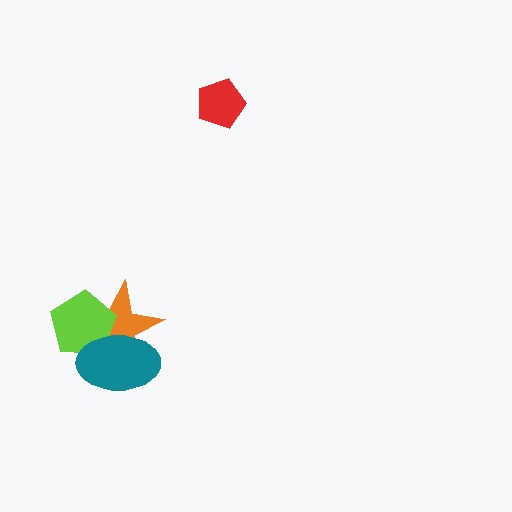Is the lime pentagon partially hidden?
Yes, it is partially covered by another shape.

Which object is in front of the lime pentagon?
The teal ellipse is in front of the lime pentagon.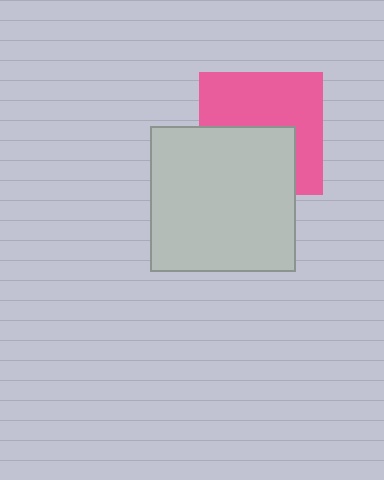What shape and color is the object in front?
The object in front is a light gray square.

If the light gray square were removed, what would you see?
You would see the complete pink square.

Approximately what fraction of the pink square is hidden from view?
Roughly 44% of the pink square is hidden behind the light gray square.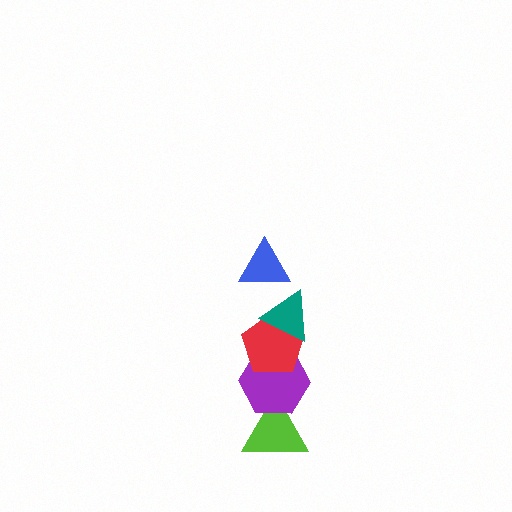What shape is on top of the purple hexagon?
The red pentagon is on top of the purple hexagon.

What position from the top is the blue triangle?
The blue triangle is 1st from the top.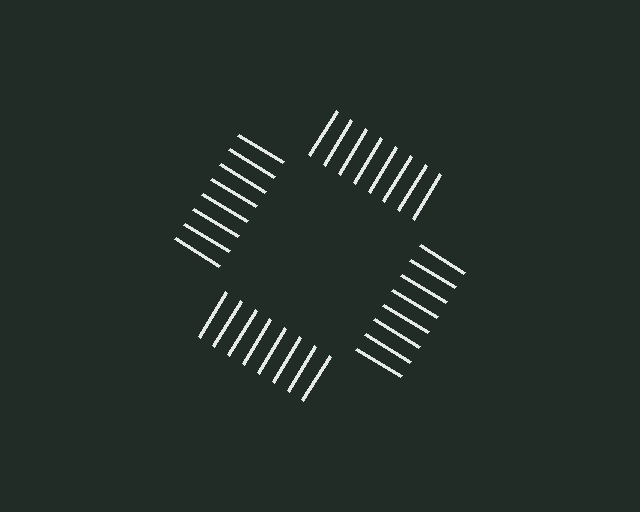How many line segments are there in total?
32 — 8 along each of the 4 edges.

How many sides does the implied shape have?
4 sides — the line-ends trace a square.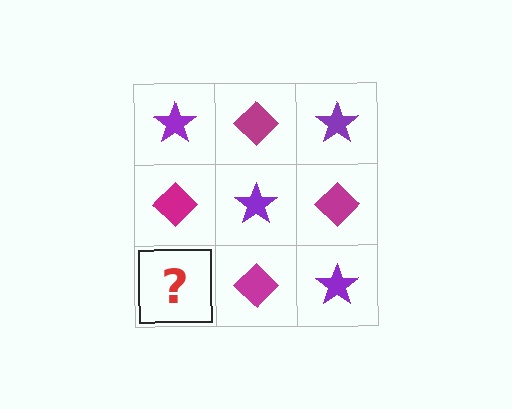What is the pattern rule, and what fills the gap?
The rule is that it alternates purple star and magenta diamond in a checkerboard pattern. The gap should be filled with a purple star.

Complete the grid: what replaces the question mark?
The question mark should be replaced with a purple star.